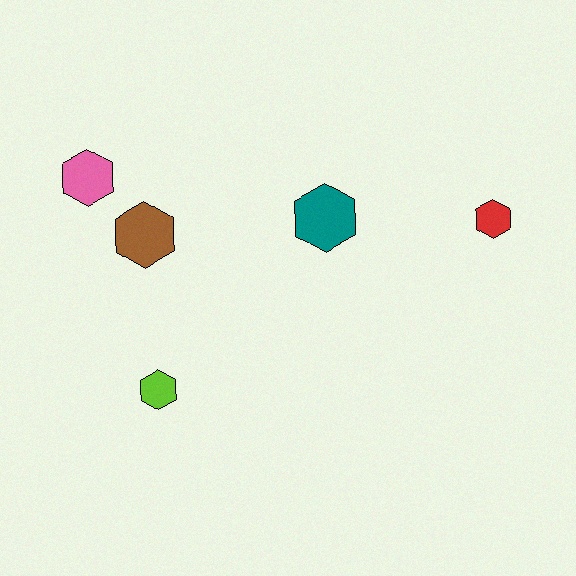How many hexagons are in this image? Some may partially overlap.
There are 5 hexagons.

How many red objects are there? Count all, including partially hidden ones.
There is 1 red object.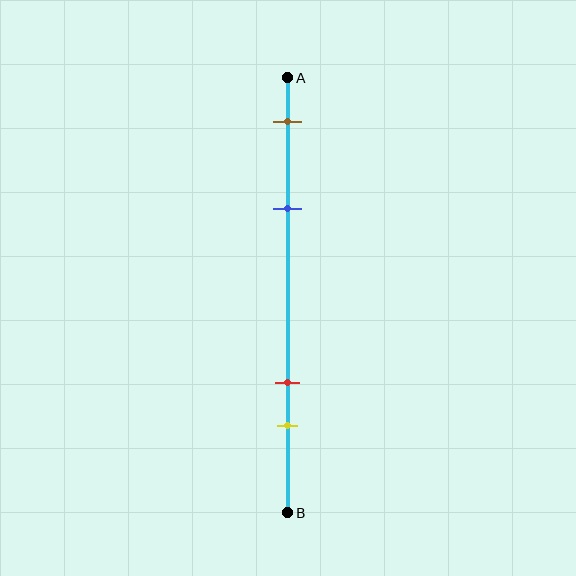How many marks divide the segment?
There are 4 marks dividing the segment.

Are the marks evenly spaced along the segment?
No, the marks are not evenly spaced.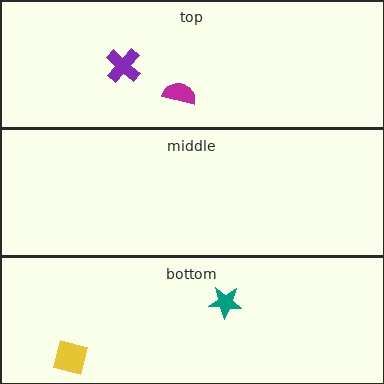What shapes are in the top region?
The purple cross, the magenta semicircle.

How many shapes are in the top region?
2.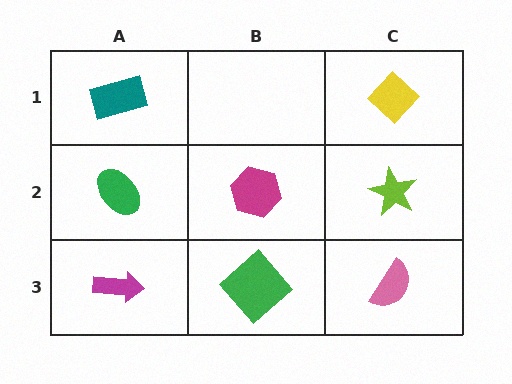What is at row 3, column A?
A magenta arrow.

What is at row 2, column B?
A magenta hexagon.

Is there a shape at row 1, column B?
No, that cell is empty.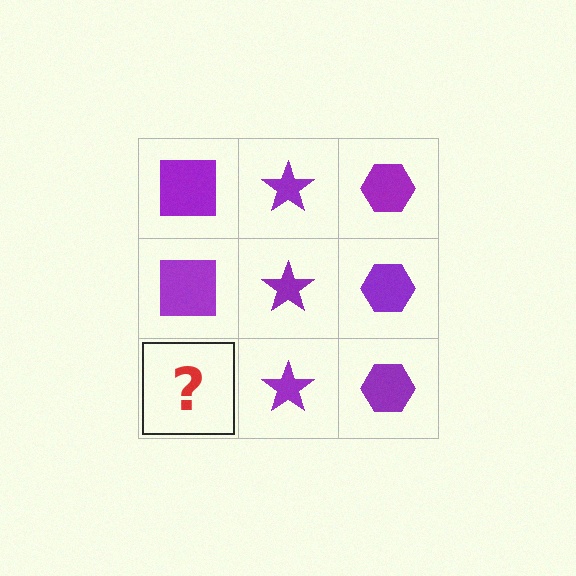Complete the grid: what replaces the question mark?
The question mark should be replaced with a purple square.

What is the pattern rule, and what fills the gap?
The rule is that each column has a consistent shape. The gap should be filled with a purple square.